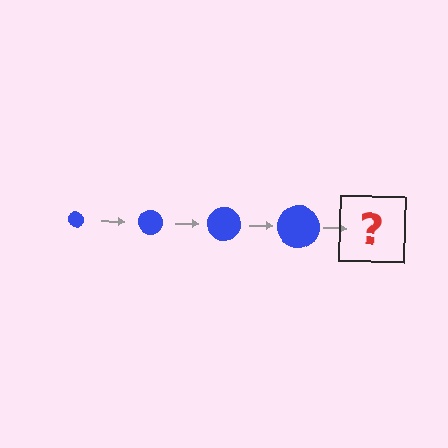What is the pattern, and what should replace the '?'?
The pattern is that the circle gets progressively larger each step. The '?' should be a blue circle, larger than the previous one.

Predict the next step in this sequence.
The next step is a blue circle, larger than the previous one.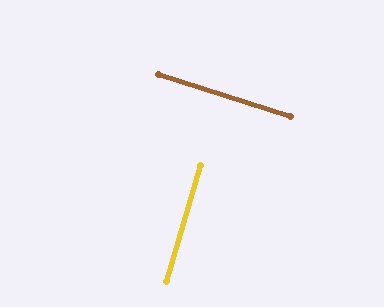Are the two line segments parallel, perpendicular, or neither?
Perpendicular — they meet at approximately 89°.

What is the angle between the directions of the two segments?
Approximately 89 degrees.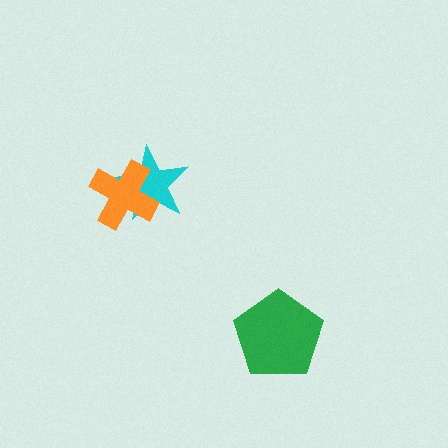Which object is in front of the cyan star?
The orange cross is in front of the cyan star.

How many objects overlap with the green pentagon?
0 objects overlap with the green pentagon.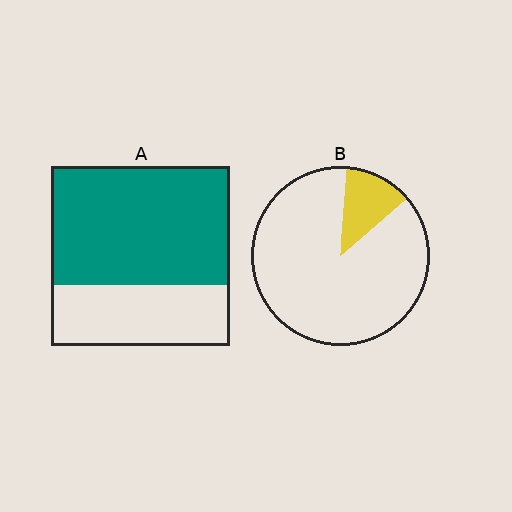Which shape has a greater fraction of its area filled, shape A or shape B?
Shape A.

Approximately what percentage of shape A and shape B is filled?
A is approximately 65% and B is approximately 15%.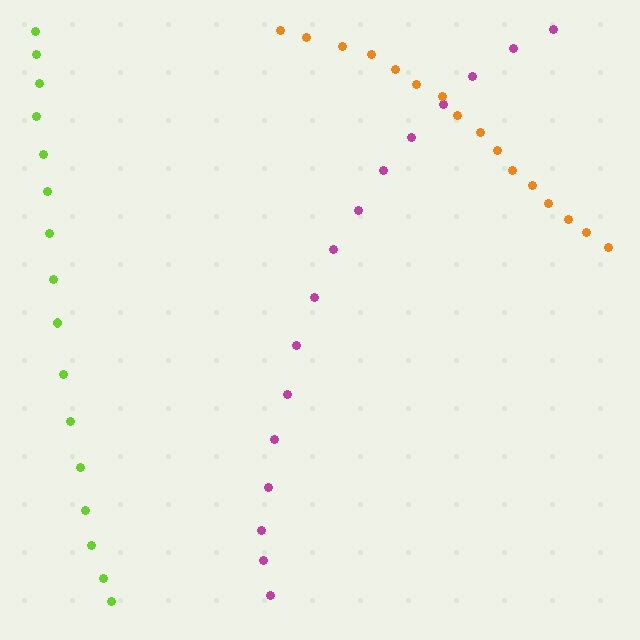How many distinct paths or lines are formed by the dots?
There are 3 distinct paths.